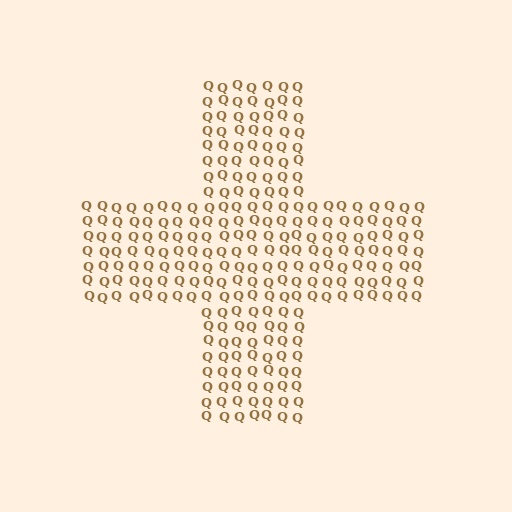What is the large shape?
The large shape is a cross.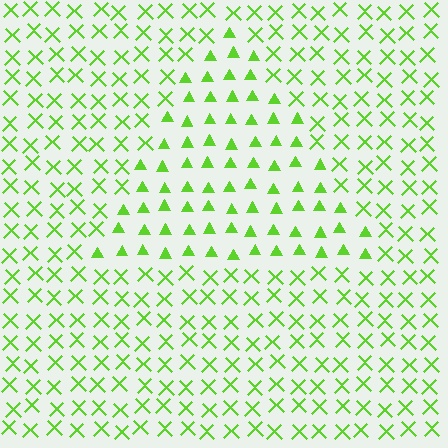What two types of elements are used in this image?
The image uses triangles inside the triangle region and X marks outside it.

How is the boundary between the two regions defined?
The boundary is defined by a change in element shape: triangles inside vs. X marks outside. All elements share the same color and spacing.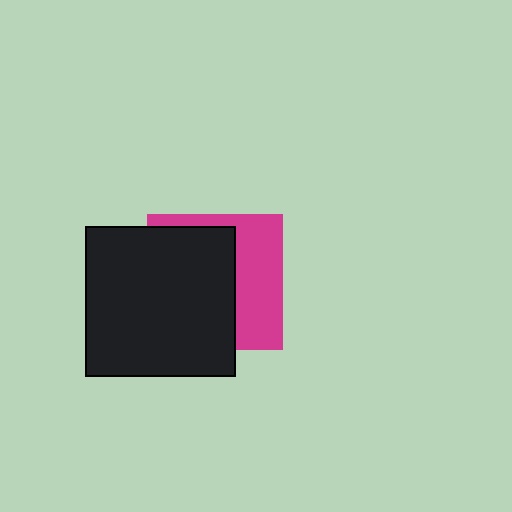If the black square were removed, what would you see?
You would see the complete magenta square.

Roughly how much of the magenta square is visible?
A small part of it is visible (roughly 41%).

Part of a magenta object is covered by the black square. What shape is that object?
It is a square.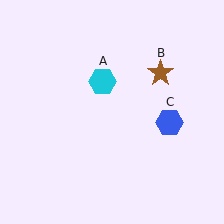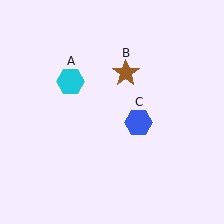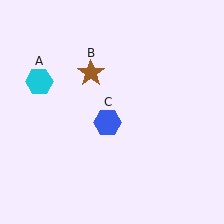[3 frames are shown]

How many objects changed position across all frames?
3 objects changed position: cyan hexagon (object A), brown star (object B), blue hexagon (object C).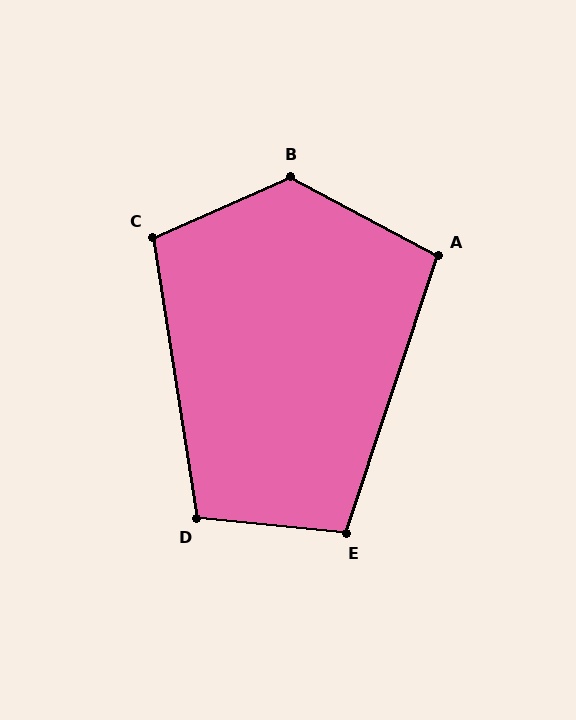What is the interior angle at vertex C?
Approximately 105 degrees (obtuse).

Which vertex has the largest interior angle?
B, at approximately 128 degrees.